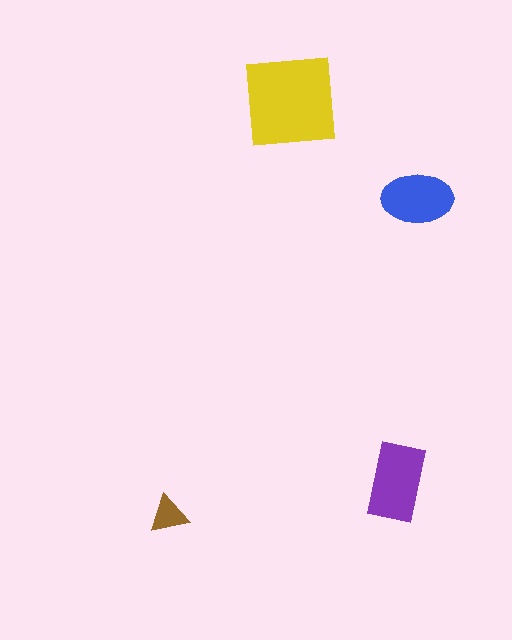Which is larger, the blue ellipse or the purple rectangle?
The purple rectangle.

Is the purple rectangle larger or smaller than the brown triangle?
Larger.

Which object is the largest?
The yellow square.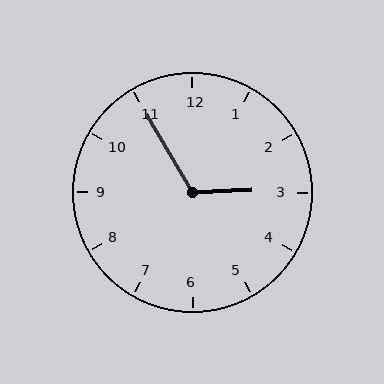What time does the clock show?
2:55.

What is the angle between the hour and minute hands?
Approximately 118 degrees.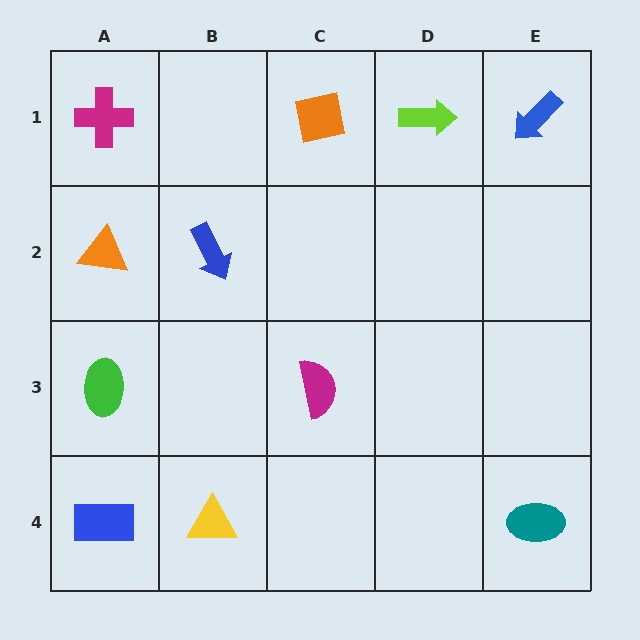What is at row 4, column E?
A teal ellipse.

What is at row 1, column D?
A lime arrow.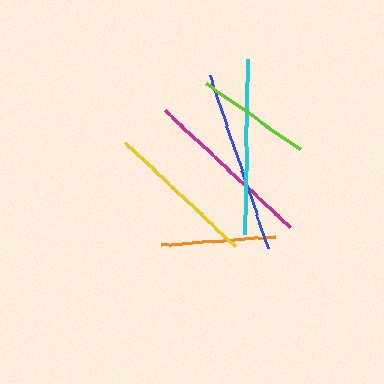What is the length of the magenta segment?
The magenta segment is approximately 172 pixels long.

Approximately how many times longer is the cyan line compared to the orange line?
The cyan line is approximately 1.5 times the length of the orange line.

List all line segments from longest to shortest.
From longest to shortest: blue, cyan, magenta, yellow, orange, lime.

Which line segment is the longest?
The blue line is the longest at approximately 182 pixels.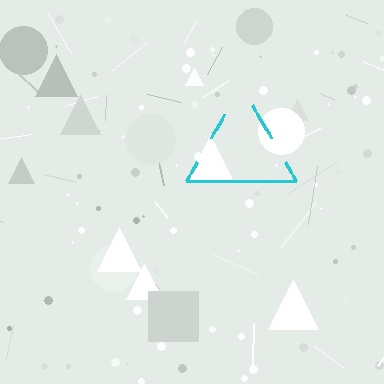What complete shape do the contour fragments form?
The contour fragments form a triangle.